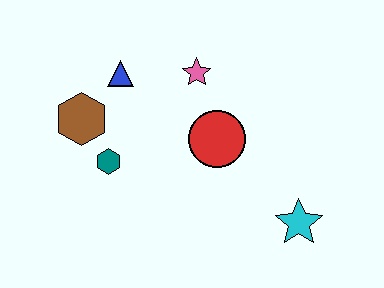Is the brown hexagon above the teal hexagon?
Yes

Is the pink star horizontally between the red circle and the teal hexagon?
Yes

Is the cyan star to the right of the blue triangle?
Yes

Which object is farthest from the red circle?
The brown hexagon is farthest from the red circle.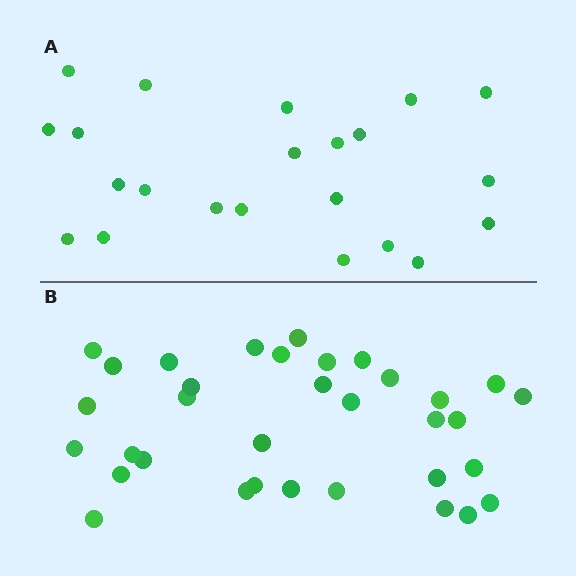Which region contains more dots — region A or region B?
Region B (the bottom region) has more dots.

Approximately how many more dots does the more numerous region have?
Region B has roughly 12 or so more dots than region A.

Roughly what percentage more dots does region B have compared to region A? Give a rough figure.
About 55% more.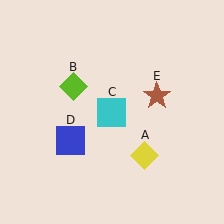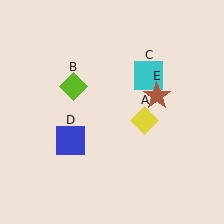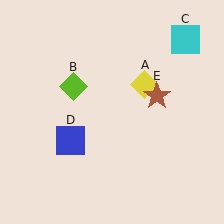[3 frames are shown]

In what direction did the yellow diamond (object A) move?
The yellow diamond (object A) moved up.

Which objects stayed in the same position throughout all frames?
Lime diamond (object B) and blue square (object D) and brown star (object E) remained stationary.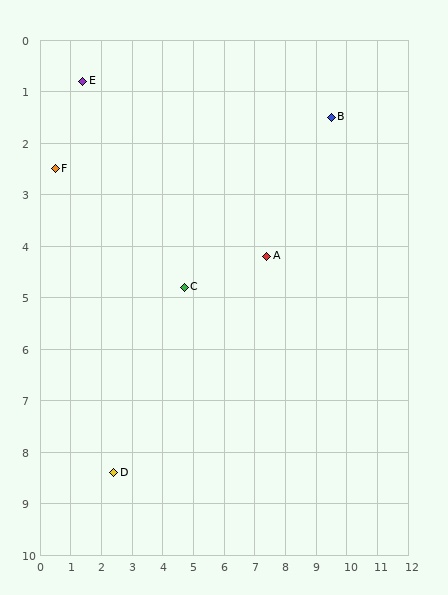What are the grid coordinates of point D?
Point D is at approximately (2.4, 8.4).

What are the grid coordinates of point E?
Point E is at approximately (1.4, 0.8).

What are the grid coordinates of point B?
Point B is at approximately (9.5, 1.5).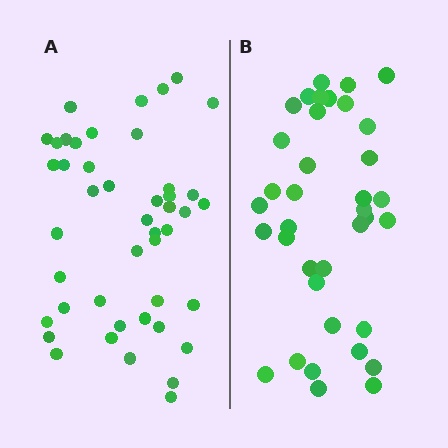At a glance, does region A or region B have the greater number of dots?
Region A (the left region) has more dots.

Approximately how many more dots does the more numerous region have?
Region A has roughly 8 or so more dots than region B.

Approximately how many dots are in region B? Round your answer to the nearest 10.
About 40 dots. (The exact count is 37, which rounds to 40.)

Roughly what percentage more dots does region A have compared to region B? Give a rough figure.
About 20% more.